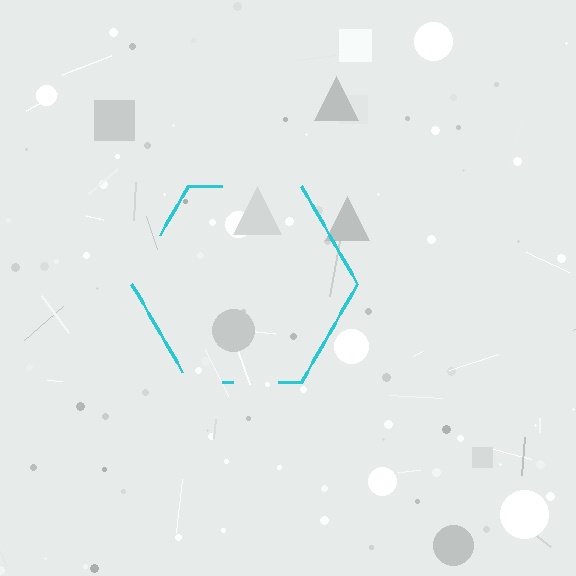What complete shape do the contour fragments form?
The contour fragments form a hexagon.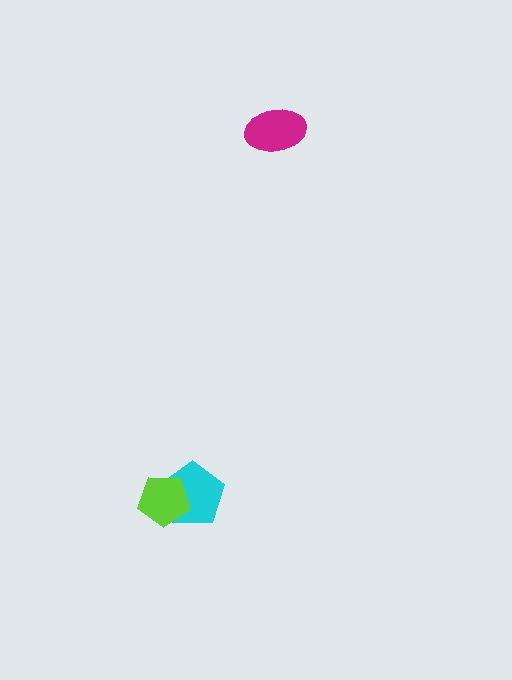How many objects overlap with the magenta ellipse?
0 objects overlap with the magenta ellipse.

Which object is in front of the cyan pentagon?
The lime pentagon is in front of the cyan pentagon.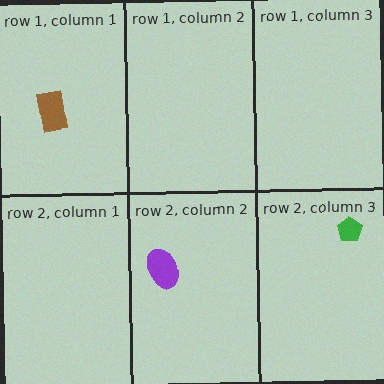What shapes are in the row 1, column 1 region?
The brown rectangle.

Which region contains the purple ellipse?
The row 2, column 2 region.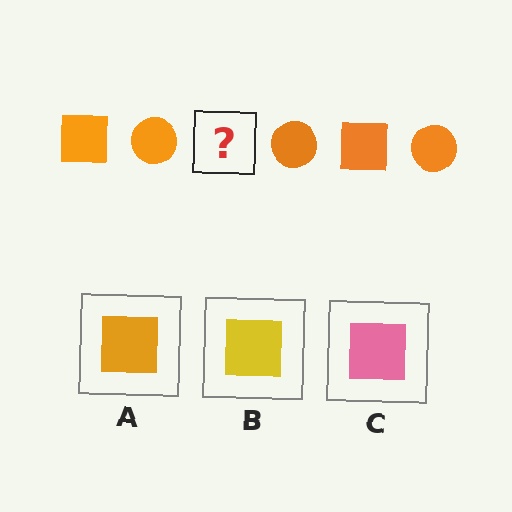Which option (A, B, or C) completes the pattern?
A.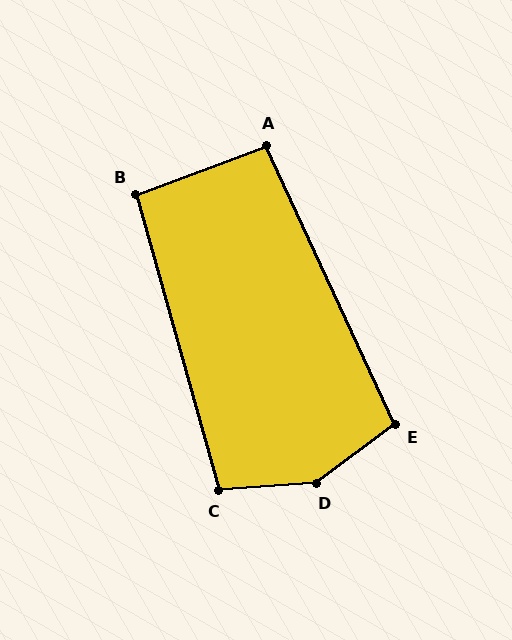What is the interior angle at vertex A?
Approximately 95 degrees (approximately right).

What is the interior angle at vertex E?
Approximately 102 degrees (obtuse).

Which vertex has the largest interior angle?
D, at approximately 147 degrees.